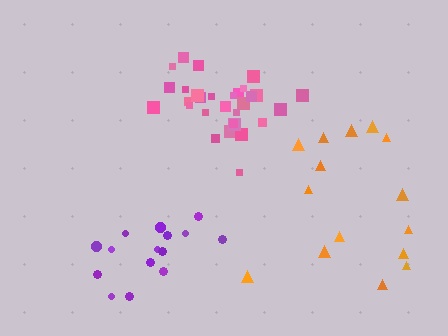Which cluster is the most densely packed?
Pink.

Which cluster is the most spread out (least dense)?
Orange.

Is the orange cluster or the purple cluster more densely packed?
Purple.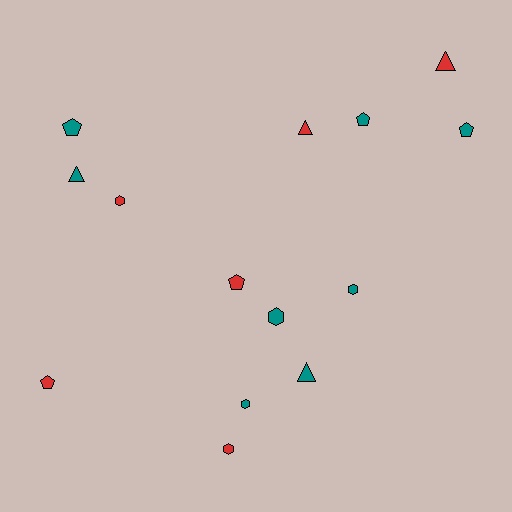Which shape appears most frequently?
Pentagon, with 5 objects.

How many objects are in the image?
There are 14 objects.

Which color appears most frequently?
Teal, with 8 objects.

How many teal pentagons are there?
There are 3 teal pentagons.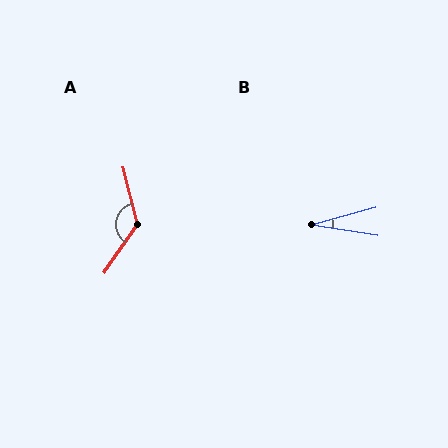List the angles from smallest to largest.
B (25°), A (131°).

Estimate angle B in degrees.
Approximately 25 degrees.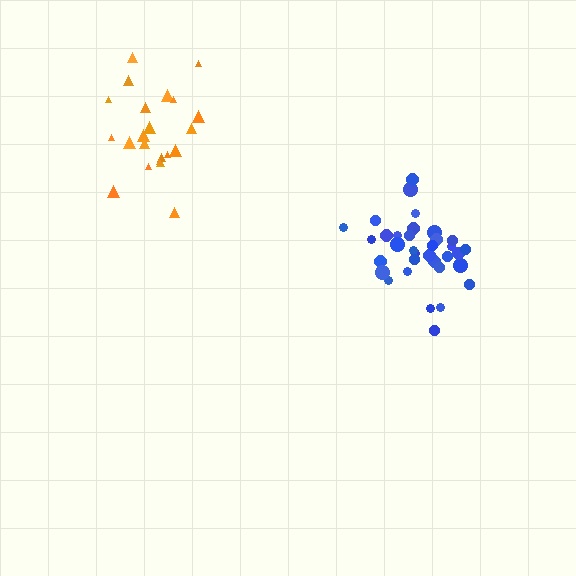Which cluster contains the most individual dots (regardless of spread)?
Blue (34).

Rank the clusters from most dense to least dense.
blue, orange.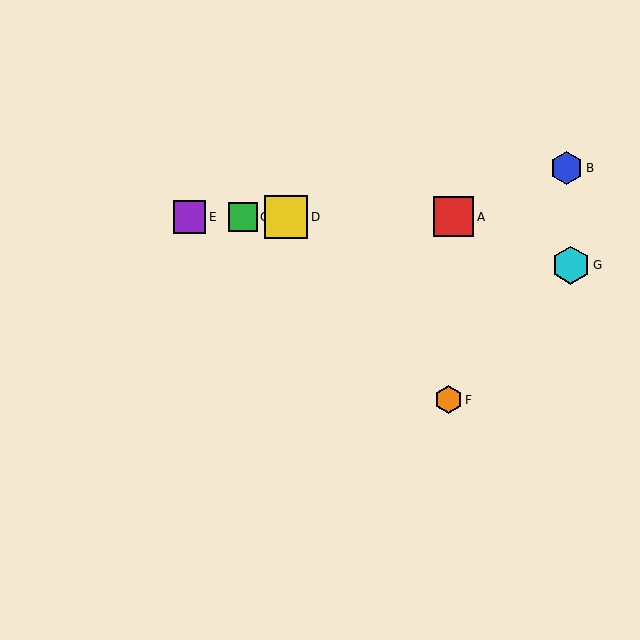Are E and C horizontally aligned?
Yes, both are at y≈217.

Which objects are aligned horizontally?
Objects A, C, D, E are aligned horizontally.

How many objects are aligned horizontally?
4 objects (A, C, D, E) are aligned horizontally.